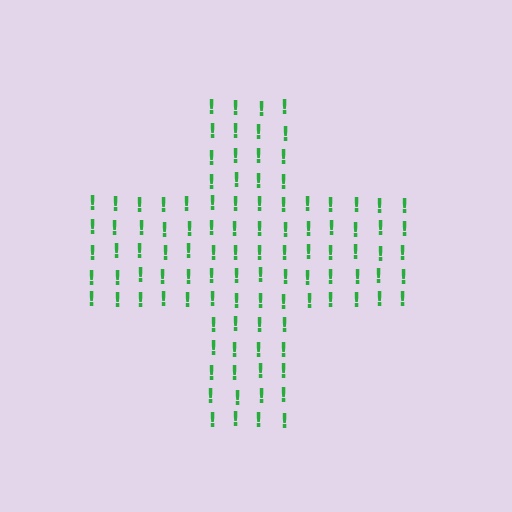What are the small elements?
The small elements are exclamation marks.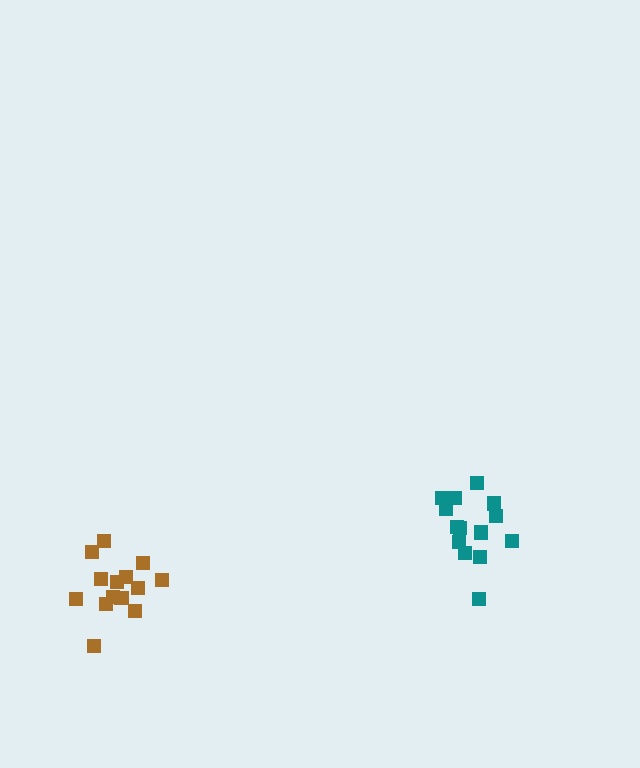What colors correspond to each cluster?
The clusters are colored: teal, brown.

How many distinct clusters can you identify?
There are 2 distinct clusters.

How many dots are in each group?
Group 1: 14 dots, Group 2: 14 dots (28 total).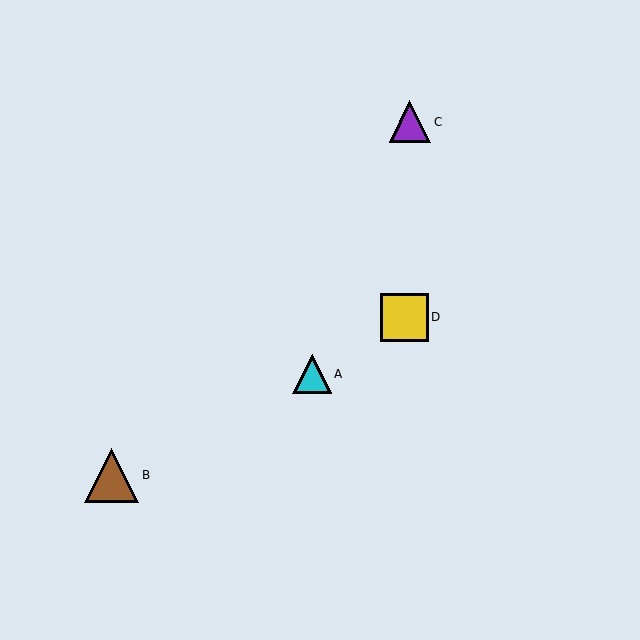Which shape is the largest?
The brown triangle (labeled B) is the largest.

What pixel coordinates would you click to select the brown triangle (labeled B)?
Click at (112, 475) to select the brown triangle B.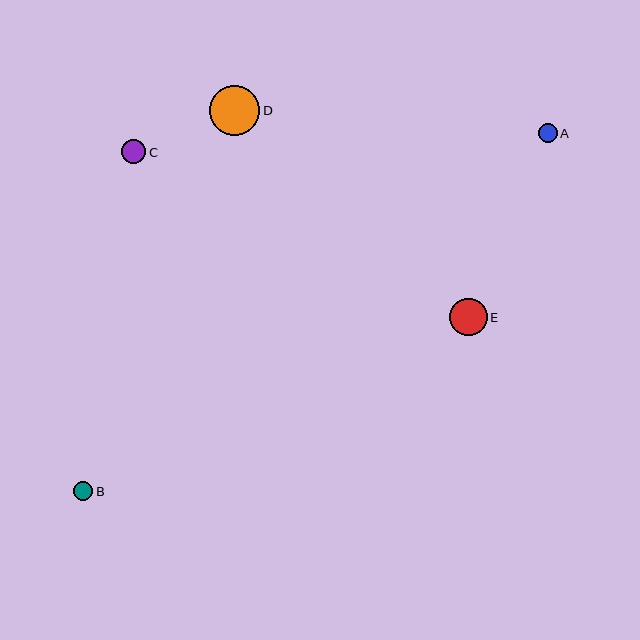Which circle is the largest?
Circle D is the largest with a size of approximately 50 pixels.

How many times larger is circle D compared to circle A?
Circle D is approximately 2.7 times the size of circle A.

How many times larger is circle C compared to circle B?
Circle C is approximately 1.3 times the size of circle B.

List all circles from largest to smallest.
From largest to smallest: D, E, C, B, A.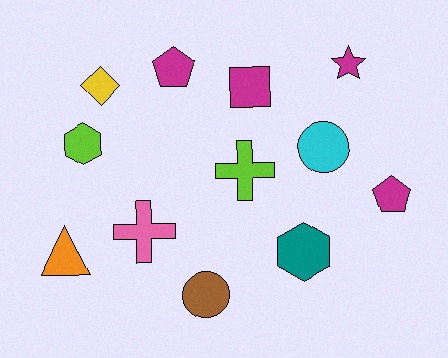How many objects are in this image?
There are 12 objects.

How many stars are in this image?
There is 1 star.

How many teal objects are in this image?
There is 1 teal object.